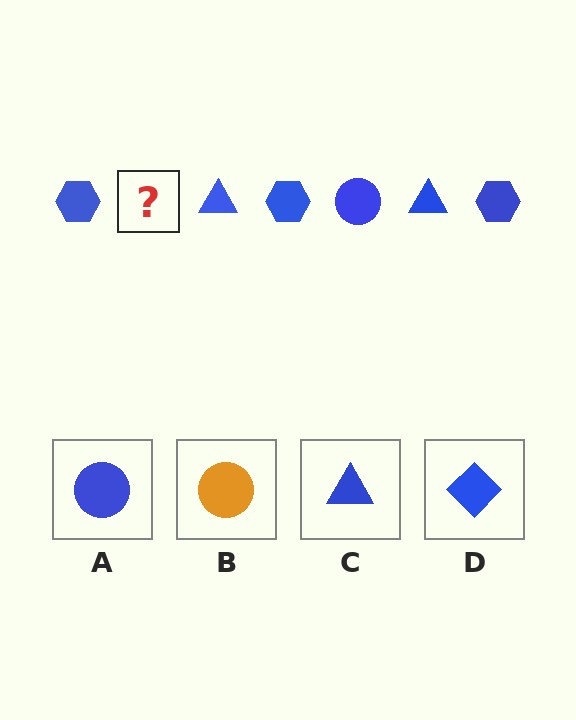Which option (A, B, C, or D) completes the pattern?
A.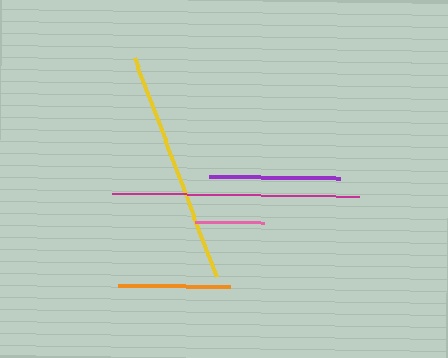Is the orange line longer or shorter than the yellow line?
The yellow line is longer than the orange line.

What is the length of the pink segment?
The pink segment is approximately 69 pixels long.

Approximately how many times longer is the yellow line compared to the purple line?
The yellow line is approximately 1.8 times the length of the purple line.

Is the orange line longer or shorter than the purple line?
The purple line is longer than the orange line.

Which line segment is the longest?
The magenta line is the longest at approximately 247 pixels.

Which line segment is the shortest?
The pink line is the shortest at approximately 69 pixels.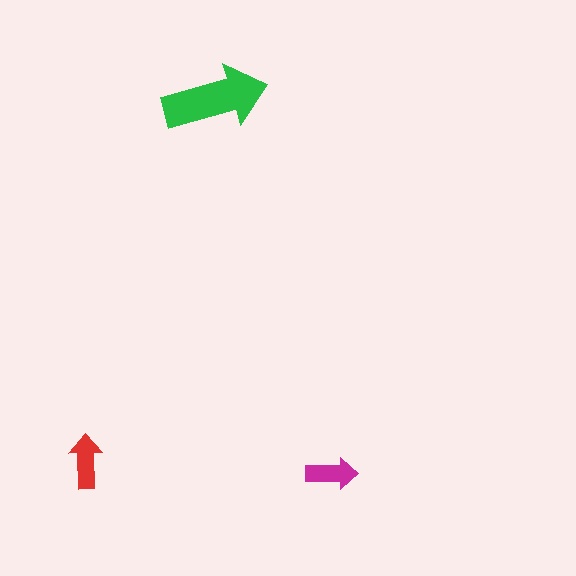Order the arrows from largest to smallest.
the green one, the red one, the magenta one.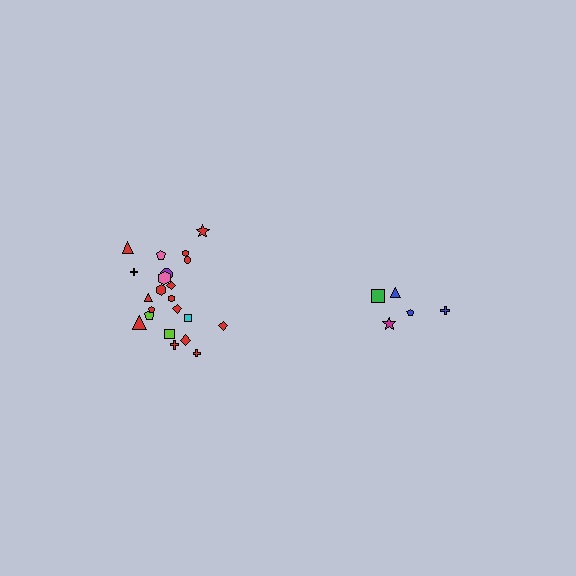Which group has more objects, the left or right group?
The left group.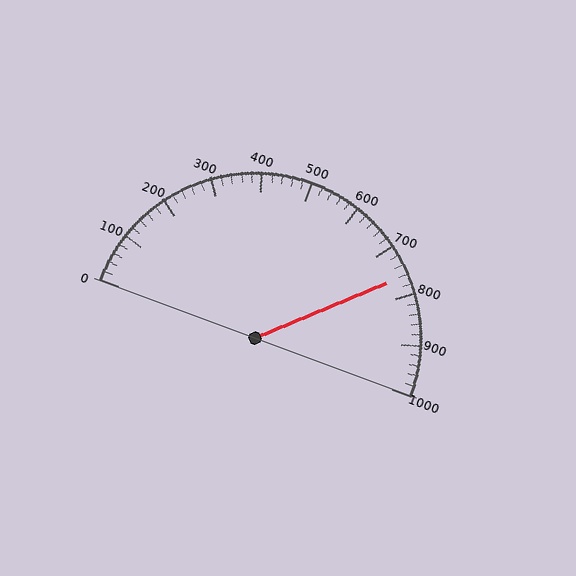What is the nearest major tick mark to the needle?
The nearest major tick mark is 800.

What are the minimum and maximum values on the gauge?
The gauge ranges from 0 to 1000.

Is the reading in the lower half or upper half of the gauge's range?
The reading is in the upper half of the range (0 to 1000).